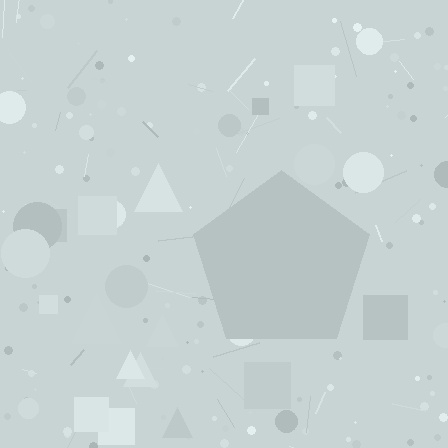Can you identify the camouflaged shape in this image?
The camouflaged shape is a pentagon.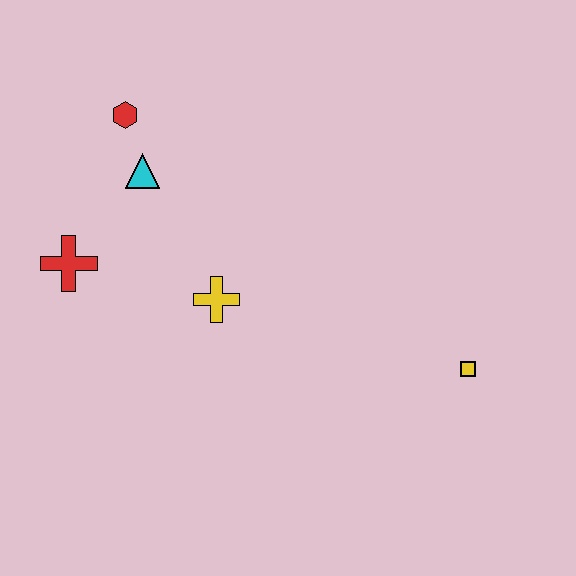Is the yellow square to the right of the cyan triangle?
Yes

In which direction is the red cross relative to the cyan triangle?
The red cross is below the cyan triangle.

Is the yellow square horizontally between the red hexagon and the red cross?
No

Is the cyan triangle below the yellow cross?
No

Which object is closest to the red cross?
The cyan triangle is closest to the red cross.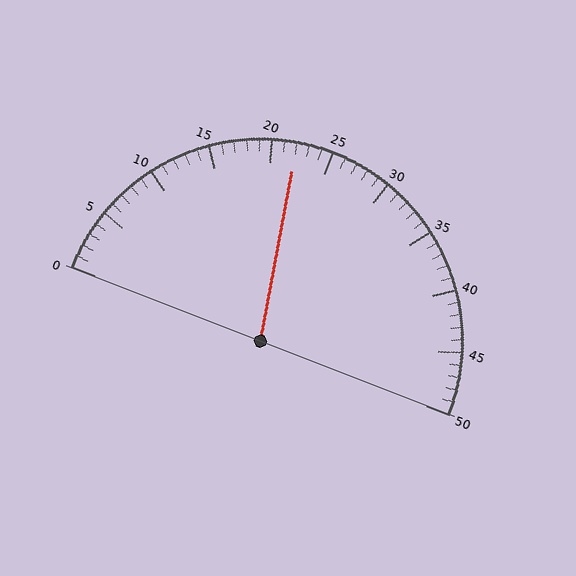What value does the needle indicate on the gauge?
The needle indicates approximately 22.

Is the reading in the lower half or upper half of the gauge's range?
The reading is in the lower half of the range (0 to 50).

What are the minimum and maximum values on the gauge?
The gauge ranges from 0 to 50.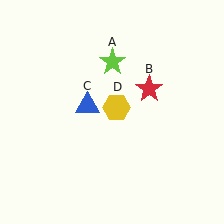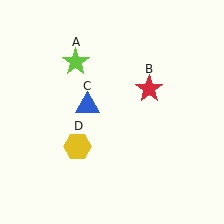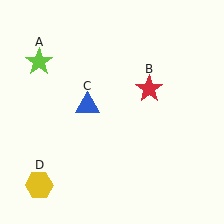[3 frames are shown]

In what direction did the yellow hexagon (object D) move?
The yellow hexagon (object D) moved down and to the left.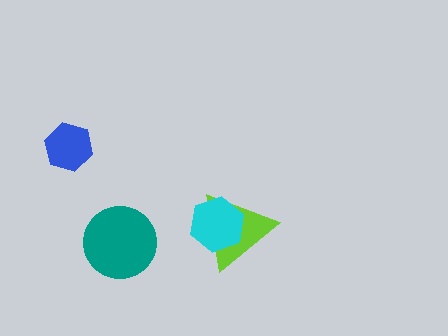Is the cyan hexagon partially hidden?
No, no other shape covers it.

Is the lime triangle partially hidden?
Yes, it is partially covered by another shape.